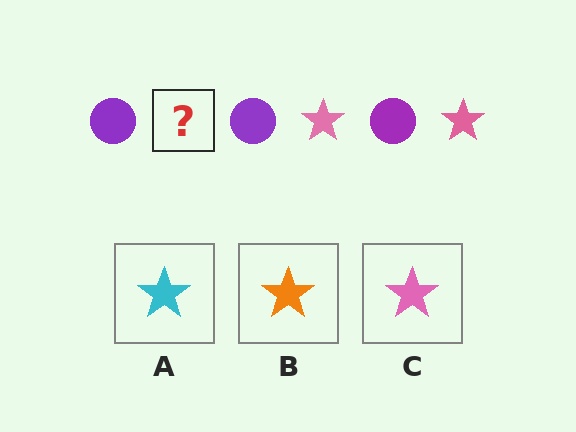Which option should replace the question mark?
Option C.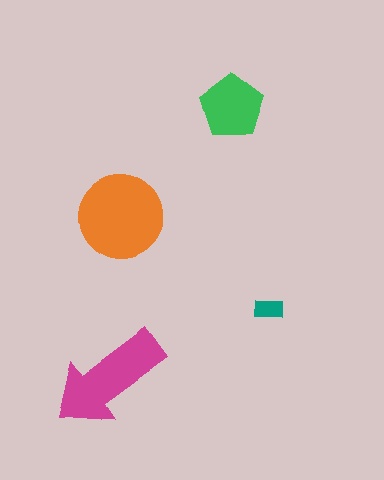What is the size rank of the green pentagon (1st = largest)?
3rd.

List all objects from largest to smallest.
The orange circle, the magenta arrow, the green pentagon, the teal rectangle.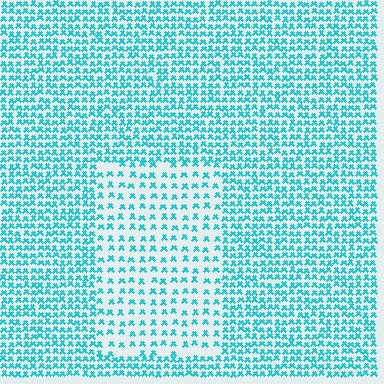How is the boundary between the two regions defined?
The boundary is defined by a change in element density (approximately 2.0x ratio). All elements are the same color, size, and shape.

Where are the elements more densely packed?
The elements are more densely packed outside the rectangle boundary.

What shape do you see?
I see a rectangle.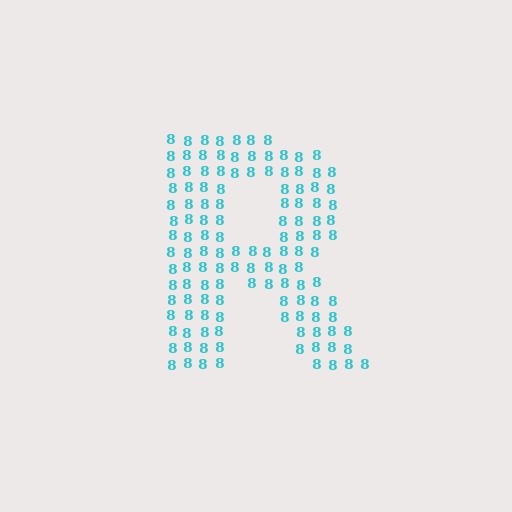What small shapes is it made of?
It is made of small digit 8's.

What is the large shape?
The large shape is the letter R.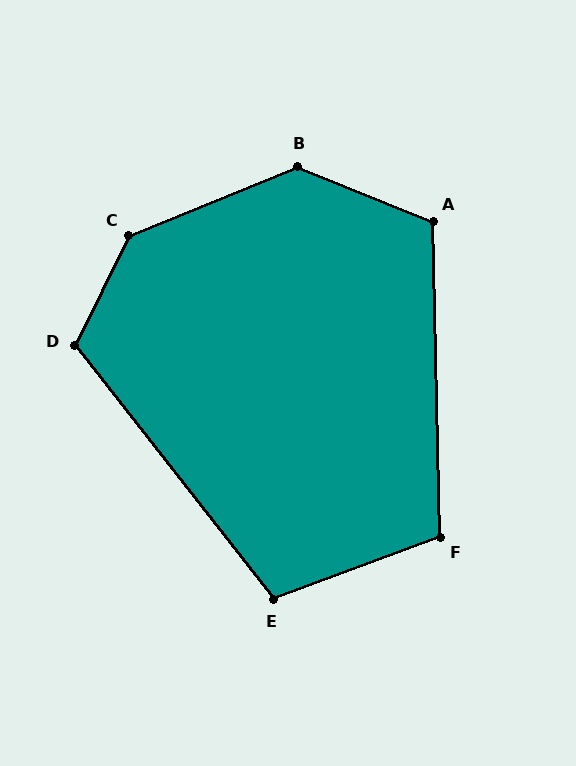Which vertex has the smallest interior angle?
E, at approximately 108 degrees.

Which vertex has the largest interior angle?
C, at approximately 139 degrees.